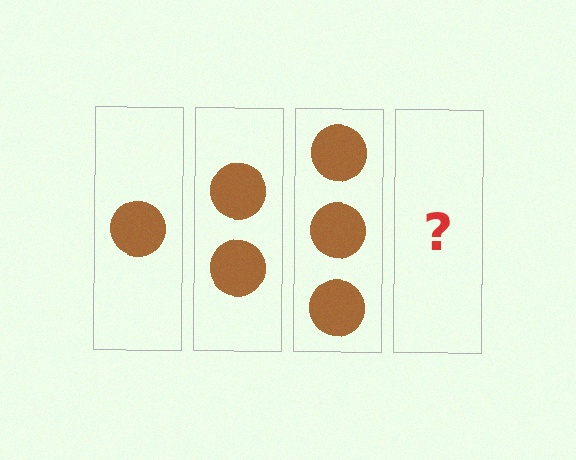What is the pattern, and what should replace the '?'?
The pattern is that each step adds one more circle. The '?' should be 4 circles.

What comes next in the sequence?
The next element should be 4 circles.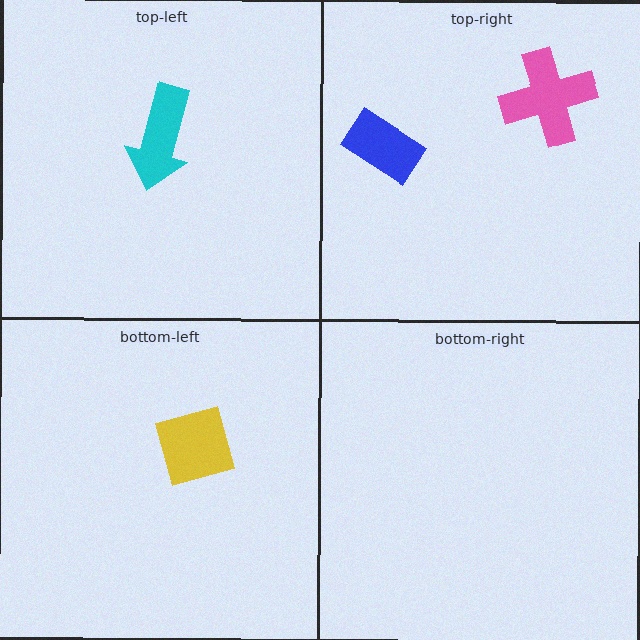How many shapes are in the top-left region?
1.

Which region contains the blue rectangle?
The top-right region.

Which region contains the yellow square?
The bottom-left region.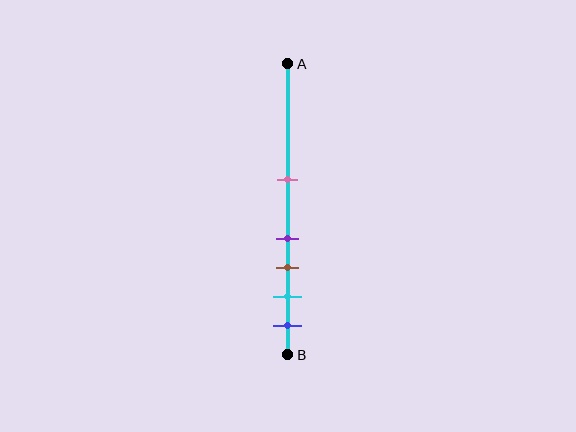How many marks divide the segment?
There are 5 marks dividing the segment.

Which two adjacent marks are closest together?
The purple and brown marks are the closest adjacent pair.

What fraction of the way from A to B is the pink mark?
The pink mark is approximately 40% (0.4) of the way from A to B.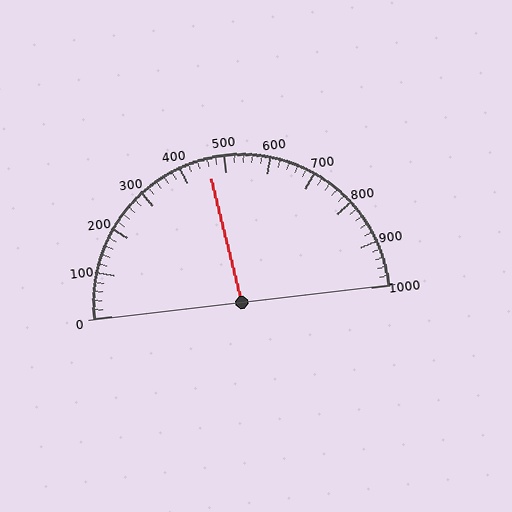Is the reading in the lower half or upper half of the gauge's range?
The reading is in the lower half of the range (0 to 1000).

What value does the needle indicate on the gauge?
The needle indicates approximately 460.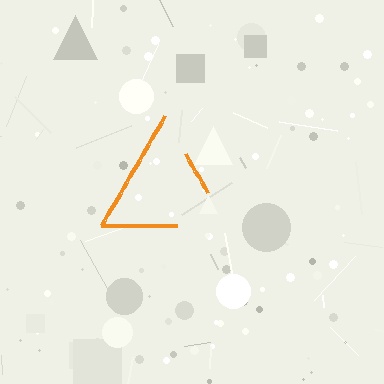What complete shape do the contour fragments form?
The contour fragments form a triangle.